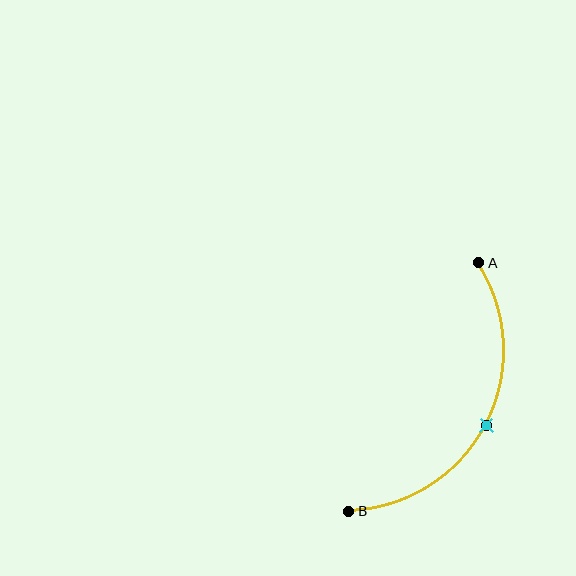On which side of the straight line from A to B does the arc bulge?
The arc bulges to the right of the straight line connecting A and B.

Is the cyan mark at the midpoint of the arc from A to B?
Yes. The cyan mark lies on the arc at equal arc-length from both A and B — it is the arc midpoint.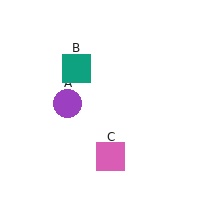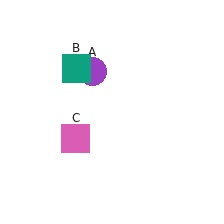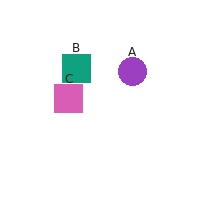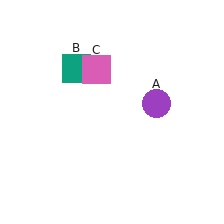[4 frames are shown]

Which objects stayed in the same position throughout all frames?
Teal square (object B) remained stationary.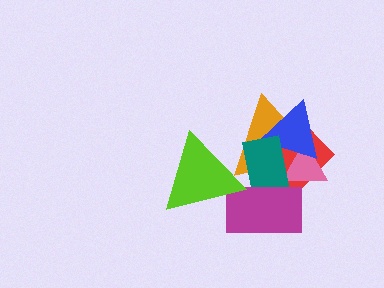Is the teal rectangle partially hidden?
Yes, it is partially covered by another shape.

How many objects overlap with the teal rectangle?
6 objects overlap with the teal rectangle.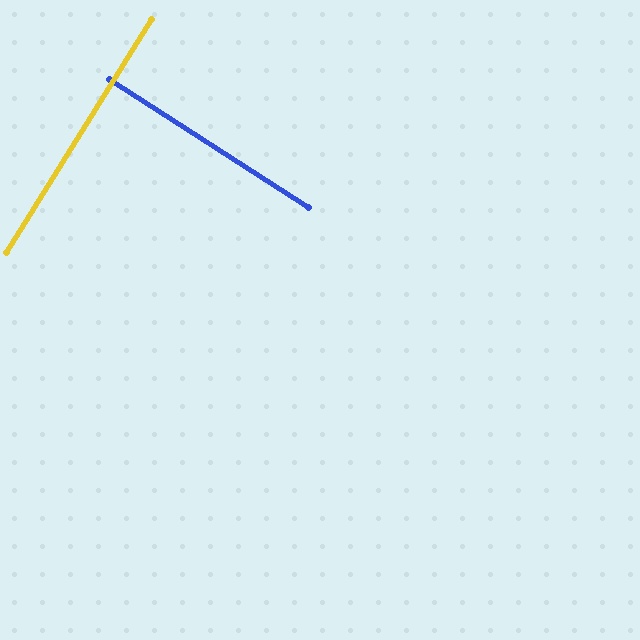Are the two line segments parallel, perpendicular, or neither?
Perpendicular — they meet at approximately 89°.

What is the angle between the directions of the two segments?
Approximately 89 degrees.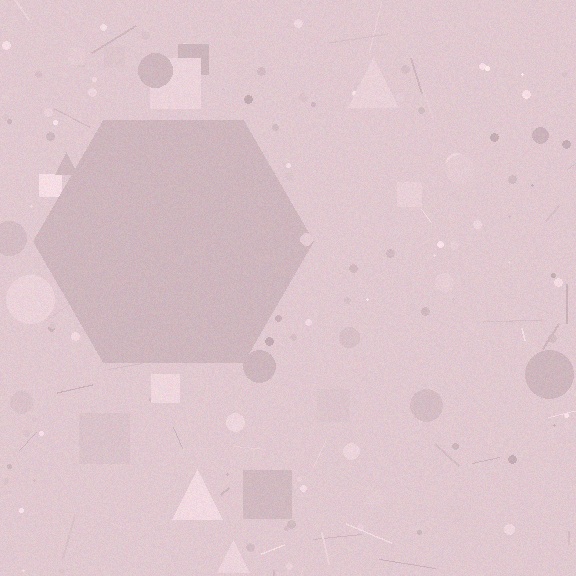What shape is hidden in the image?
A hexagon is hidden in the image.